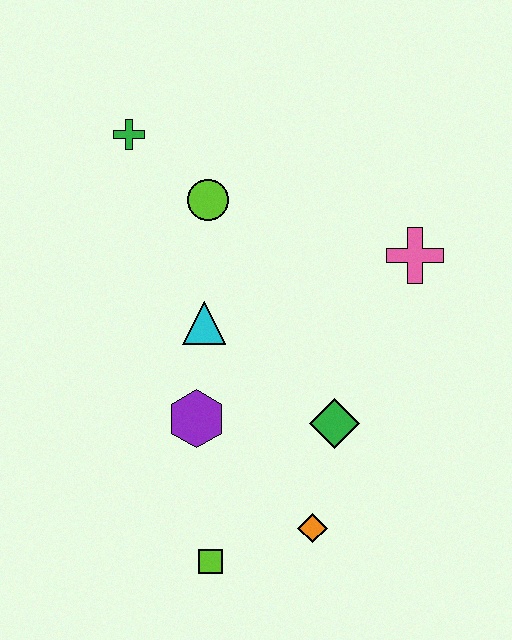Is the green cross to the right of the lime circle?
No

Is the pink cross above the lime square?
Yes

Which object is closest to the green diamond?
The orange diamond is closest to the green diamond.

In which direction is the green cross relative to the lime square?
The green cross is above the lime square.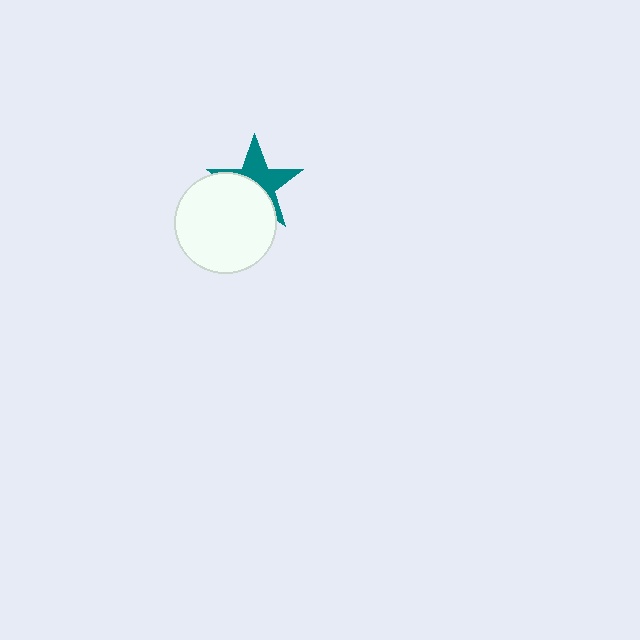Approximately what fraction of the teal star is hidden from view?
Roughly 50% of the teal star is hidden behind the white circle.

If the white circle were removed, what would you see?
You would see the complete teal star.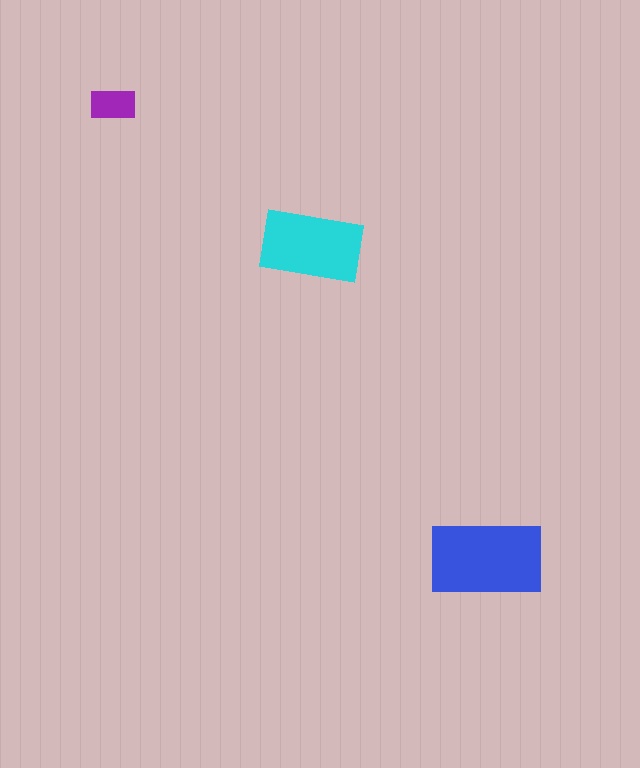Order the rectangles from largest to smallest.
the blue one, the cyan one, the purple one.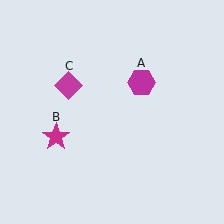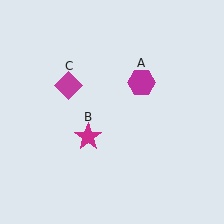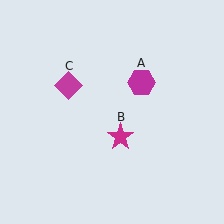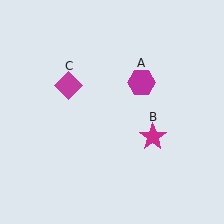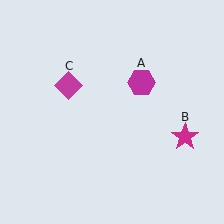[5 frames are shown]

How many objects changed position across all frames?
1 object changed position: magenta star (object B).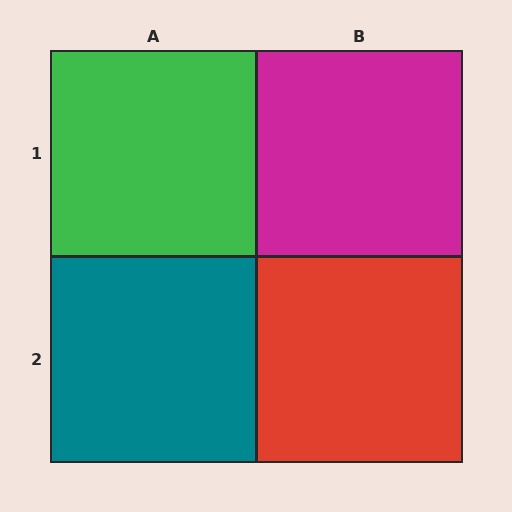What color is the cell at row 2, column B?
Red.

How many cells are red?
1 cell is red.